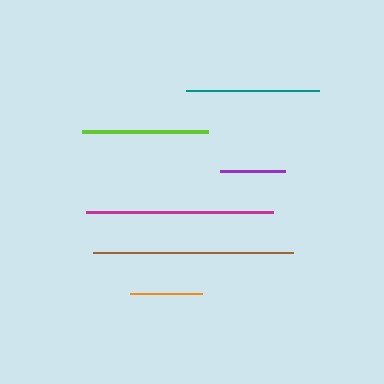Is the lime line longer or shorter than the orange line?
The lime line is longer than the orange line.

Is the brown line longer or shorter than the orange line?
The brown line is longer than the orange line.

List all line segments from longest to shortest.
From longest to shortest: brown, magenta, teal, lime, orange, purple.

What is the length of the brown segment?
The brown segment is approximately 200 pixels long.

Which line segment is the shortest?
The purple line is the shortest at approximately 65 pixels.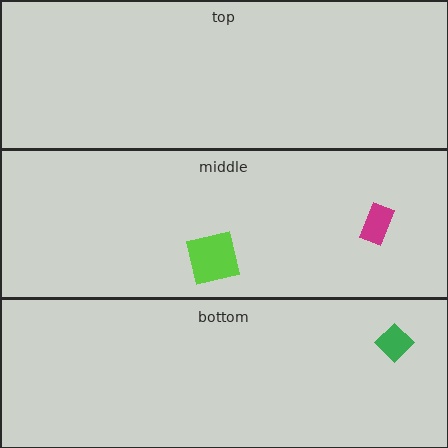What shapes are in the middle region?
The magenta rectangle, the lime square.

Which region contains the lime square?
The middle region.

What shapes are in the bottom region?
The green diamond.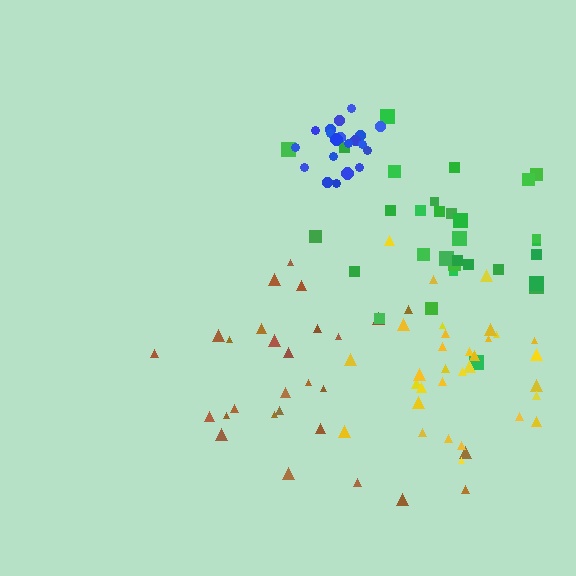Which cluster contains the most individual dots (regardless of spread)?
Yellow (34).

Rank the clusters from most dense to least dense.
blue, yellow, green, brown.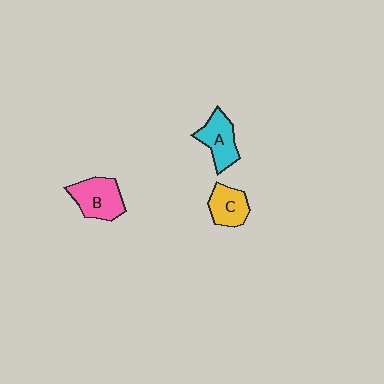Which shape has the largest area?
Shape B (pink).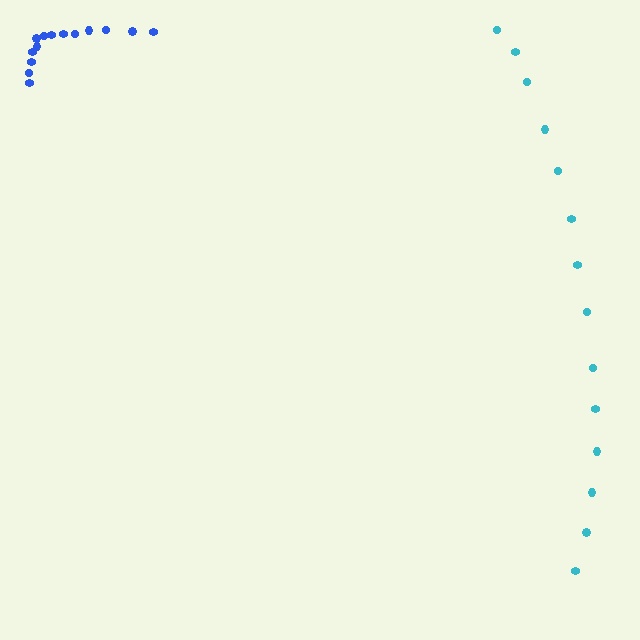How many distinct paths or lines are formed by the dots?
There are 2 distinct paths.